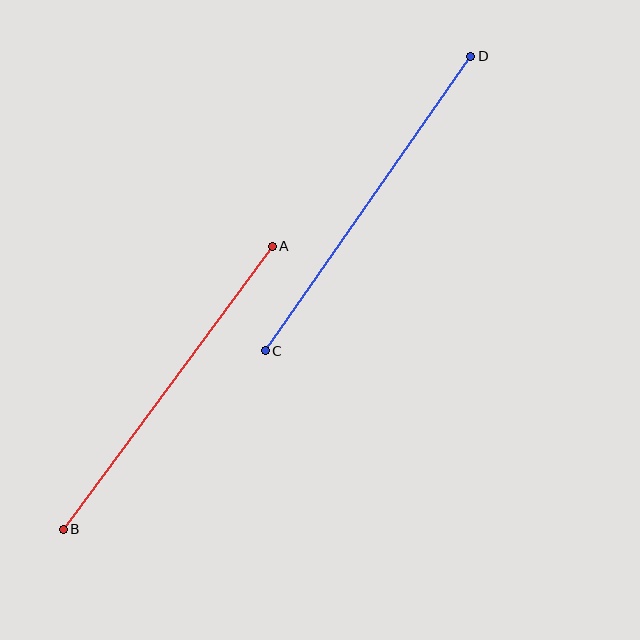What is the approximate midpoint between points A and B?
The midpoint is at approximately (168, 388) pixels.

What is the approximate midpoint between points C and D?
The midpoint is at approximately (368, 204) pixels.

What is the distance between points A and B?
The distance is approximately 352 pixels.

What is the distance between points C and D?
The distance is approximately 359 pixels.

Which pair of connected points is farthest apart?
Points C and D are farthest apart.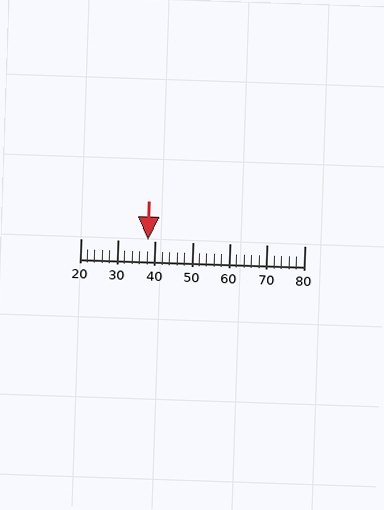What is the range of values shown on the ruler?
The ruler shows values from 20 to 80.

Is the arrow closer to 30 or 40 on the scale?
The arrow is closer to 40.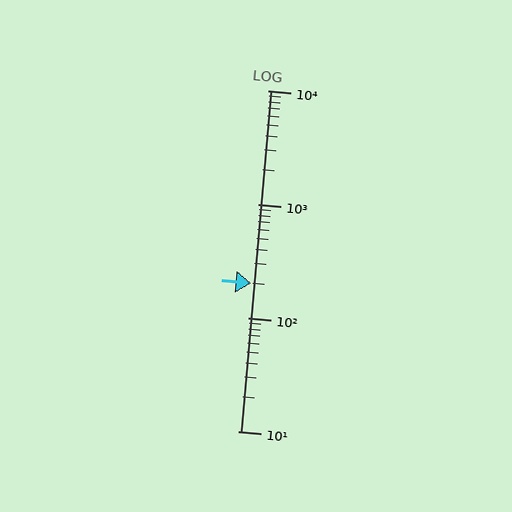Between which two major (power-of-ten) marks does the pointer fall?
The pointer is between 100 and 1000.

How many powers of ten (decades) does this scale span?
The scale spans 3 decades, from 10 to 10000.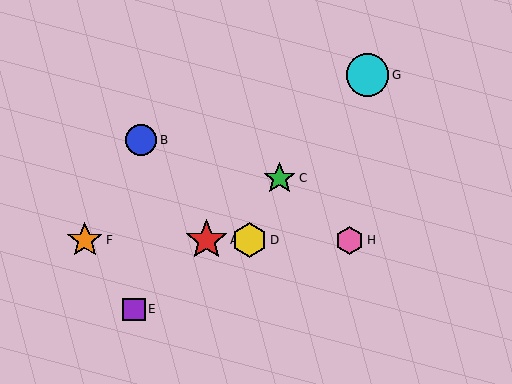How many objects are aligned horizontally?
4 objects (A, D, F, H) are aligned horizontally.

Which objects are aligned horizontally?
Objects A, D, F, H are aligned horizontally.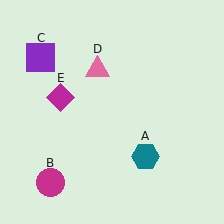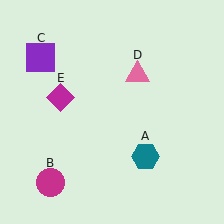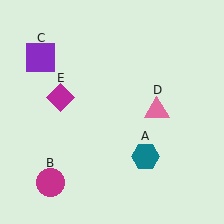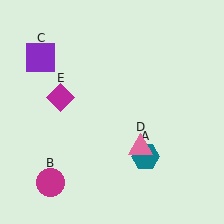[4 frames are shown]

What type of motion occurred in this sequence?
The pink triangle (object D) rotated clockwise around the center of the scene.